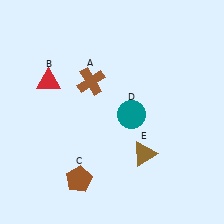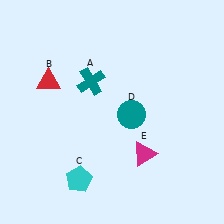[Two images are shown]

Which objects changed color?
A changed from brown to teal. C changed from brown to cyan. E changed from brown to magenta.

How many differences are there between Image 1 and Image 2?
There are 3 differences between the two images.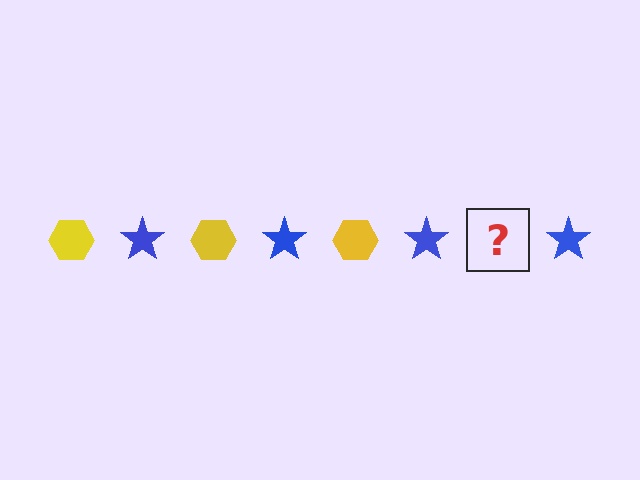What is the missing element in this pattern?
The missing element is a yellow hexagon.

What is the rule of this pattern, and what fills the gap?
The rule is that the pattern alternates between yellow hexagon and blue star. The gap should be filled with a yellow hexagon.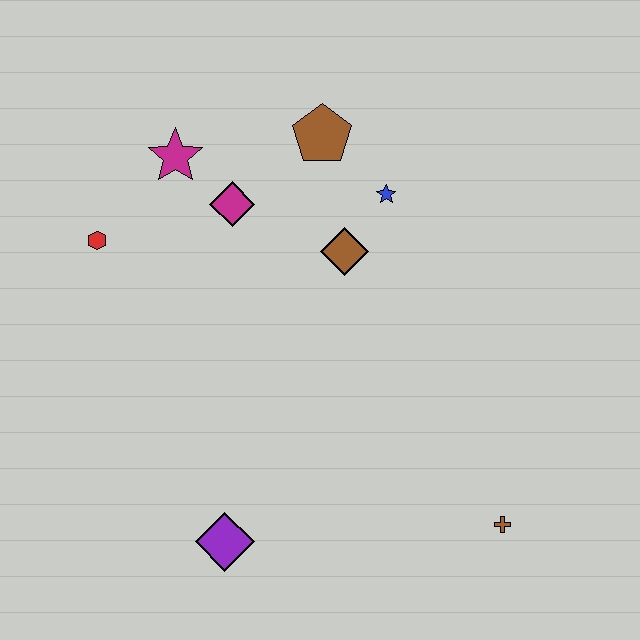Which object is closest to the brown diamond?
The blue star is closest to the brown diamond.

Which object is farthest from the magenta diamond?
The brown cross is farthest from the magenta diamond.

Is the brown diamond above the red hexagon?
No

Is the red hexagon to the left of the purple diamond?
Yes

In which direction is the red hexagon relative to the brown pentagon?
The red hexagon is to the left of the brown pentagon.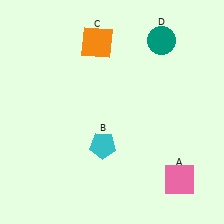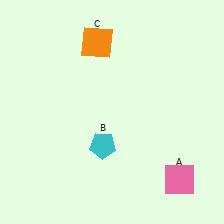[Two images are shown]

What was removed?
The teal circle (D) was removed in Image 2.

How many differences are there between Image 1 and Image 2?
There is 1 difference between the two images.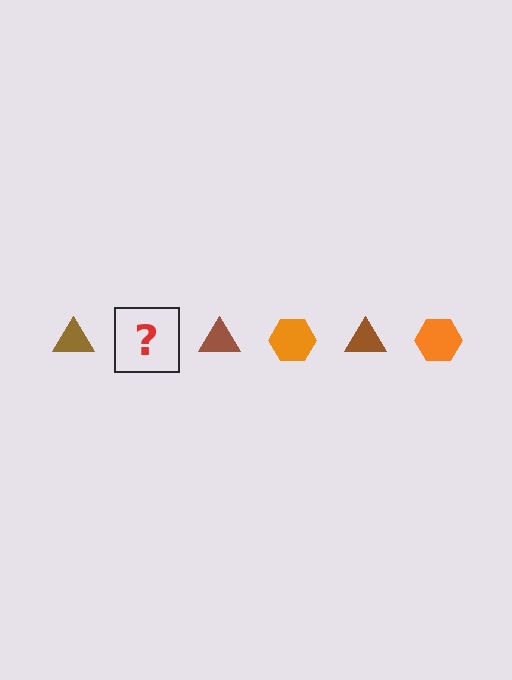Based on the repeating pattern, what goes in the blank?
The blank should be an orange hexagon.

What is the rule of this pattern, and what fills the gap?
The rule is that the pattern alternates between brown triangle and orange hexagon. The gap should be filled with an orange hexagon.